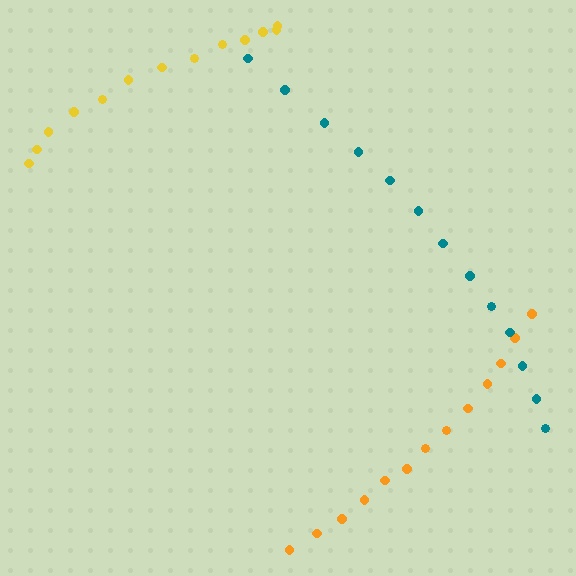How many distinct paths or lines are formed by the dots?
There are 3 distinct paths.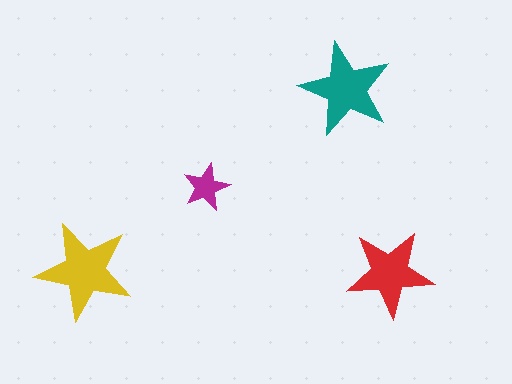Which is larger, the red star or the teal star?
The teal one.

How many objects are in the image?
There are 4 objects in the image.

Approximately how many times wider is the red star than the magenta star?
About 2 times wider.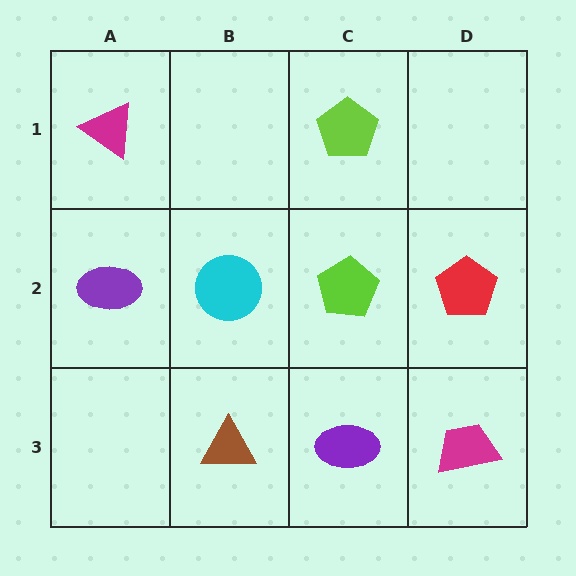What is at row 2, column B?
A cyan circle.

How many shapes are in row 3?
3 shapes.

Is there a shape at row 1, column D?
No, that cell is empty.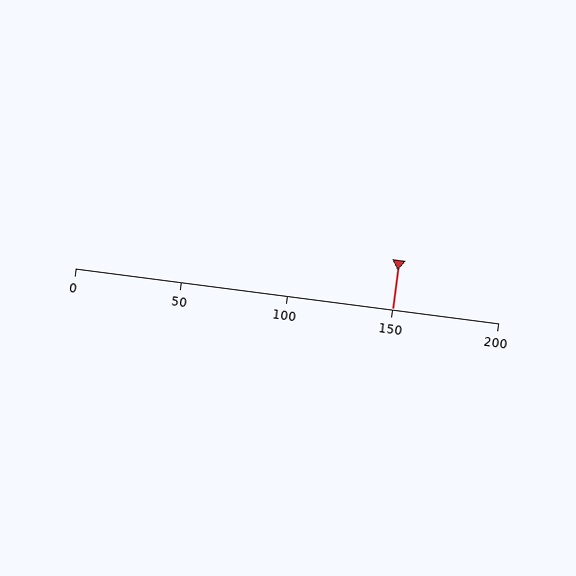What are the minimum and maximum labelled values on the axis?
The axis runs from 0 to 200.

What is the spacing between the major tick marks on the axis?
The major ticks are spaced 50 apart.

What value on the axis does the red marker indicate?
The marker indicates approximately 150.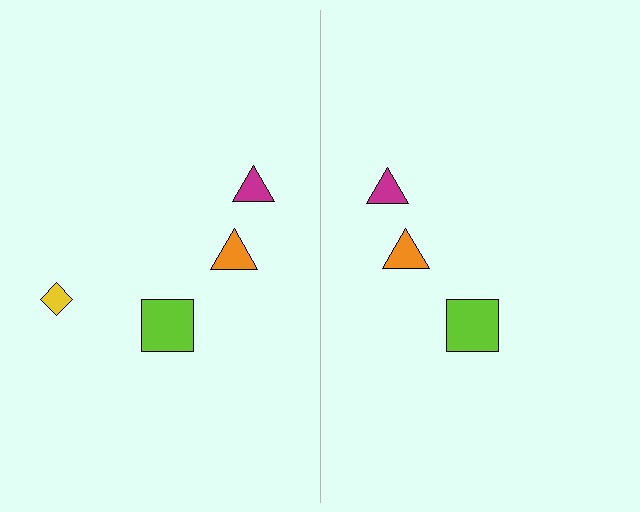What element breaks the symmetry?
A yellow diamond is missing from the right side.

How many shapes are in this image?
There are 7 shapes in this image.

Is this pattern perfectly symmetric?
No, the pattern is not perfectly symmetric. A yellow diamond is missing from the right side.